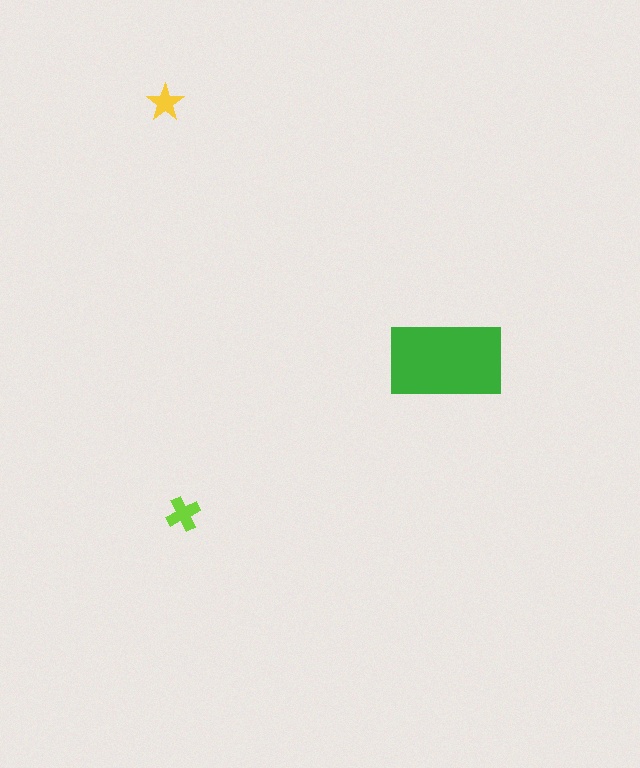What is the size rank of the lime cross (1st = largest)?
2nd.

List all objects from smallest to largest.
The yellow star, the lime cross, the green rectangle.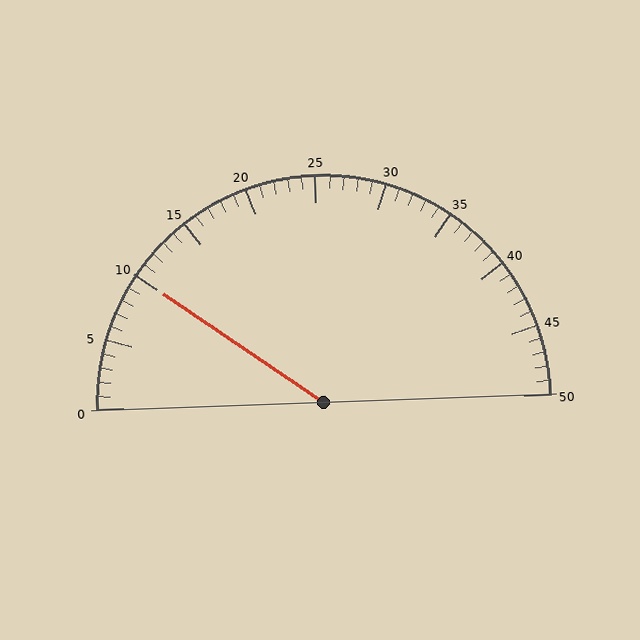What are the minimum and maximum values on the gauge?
The gauge ranges from 0 to 50.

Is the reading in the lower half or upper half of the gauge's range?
The reading is in the lower half of the range (0 to 50).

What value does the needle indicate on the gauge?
The needle indicates approximately 10.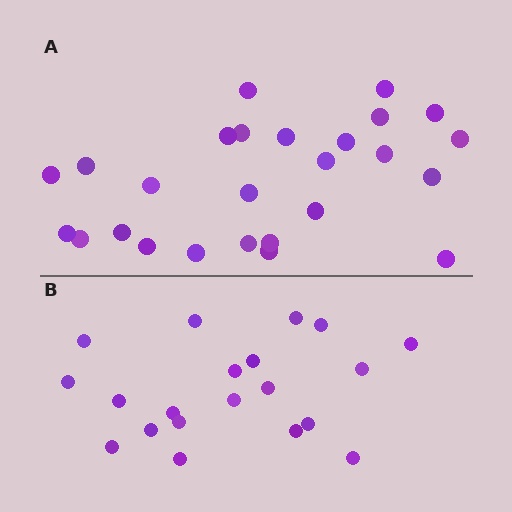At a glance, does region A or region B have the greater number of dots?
Region A (the top region) has more dots.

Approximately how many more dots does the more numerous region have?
Region A has about 6 more dots than region B.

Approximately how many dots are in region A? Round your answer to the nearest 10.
About 30 dots. (The exact count is 26, which rounds to 30.)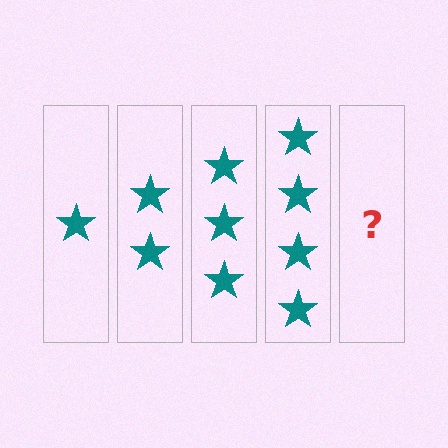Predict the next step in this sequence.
The next step is 5 stars.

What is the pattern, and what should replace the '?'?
The pattern is that each step adds one more star. The '?' should be 5 stars.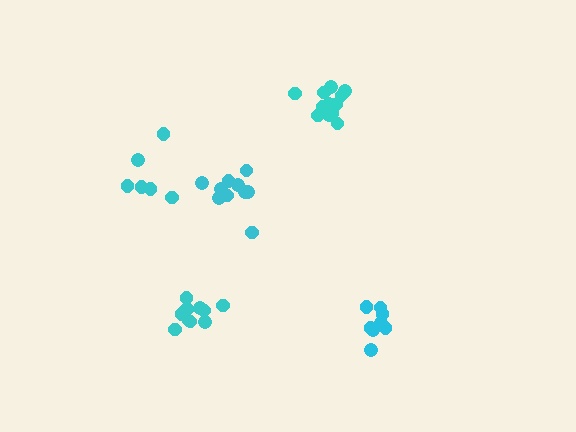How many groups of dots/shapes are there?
There are 5 groups.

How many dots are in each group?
Group 1: 6 dots, Group 2: 8 dots, Group 3: 12 dots, Group 4: 10 dots, Group 5: 12 dots (48 total).